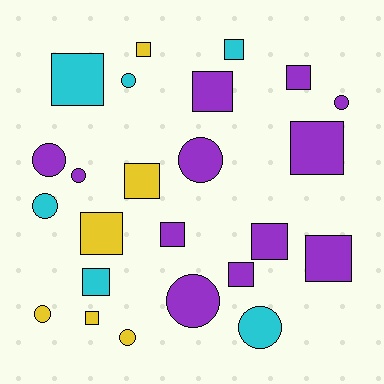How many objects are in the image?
There are 24 objects.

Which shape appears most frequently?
Square, with 14 objects.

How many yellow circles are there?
There are 2 yellow circles.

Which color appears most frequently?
Purple, with 12 objects.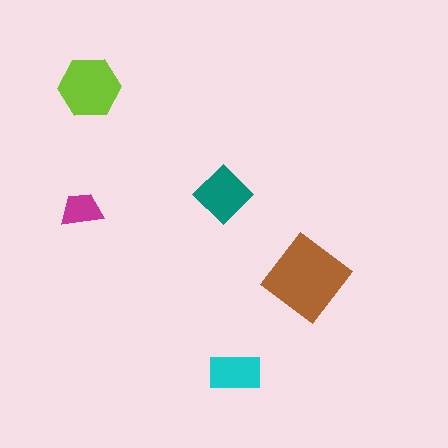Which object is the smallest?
The magenta trapezoid.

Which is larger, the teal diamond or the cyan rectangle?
The teal diamond.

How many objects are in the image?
There are 5 objects in the image.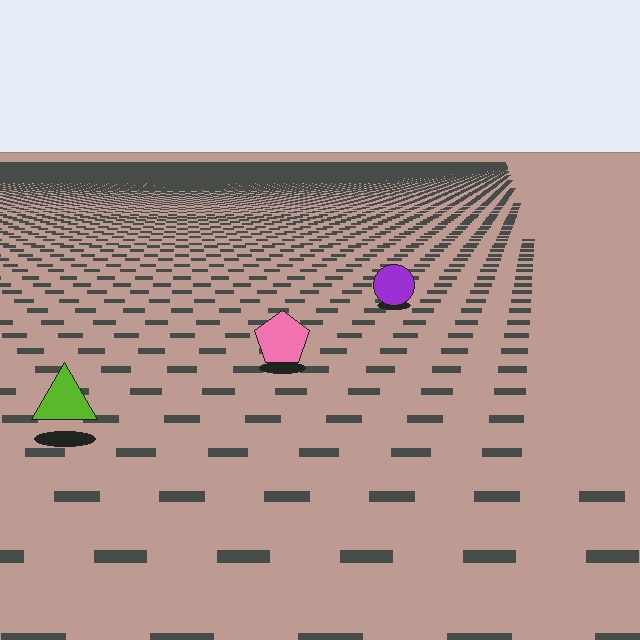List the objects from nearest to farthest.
From nearest to farthest: the lime triangle, the pink pentagon, the purple circle.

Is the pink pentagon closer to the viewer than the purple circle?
Yes. The pink pentagon is closer — you can tell from the texture gradient: the ground texture is coarser near it.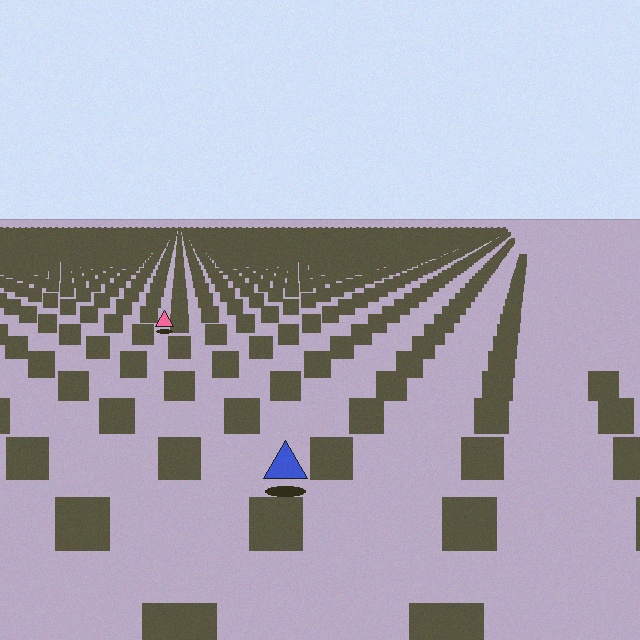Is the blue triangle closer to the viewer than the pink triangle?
Yes. The blue triangle is closer — you can tell from the texture gradient: the ground texture is coarser near it.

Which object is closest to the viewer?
The blue triangle is closest. The texture marks near it are larger and more spread out.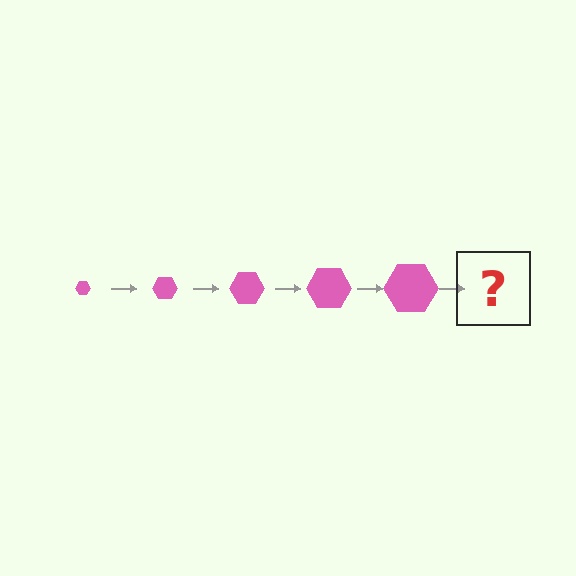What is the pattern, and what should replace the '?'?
The pattern is that the hexagon gets progressively larger each step. The '?' should be a pink hexagon, larger than the previous one.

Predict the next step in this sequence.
The next step is a pink hexagon, larger than the previous one.